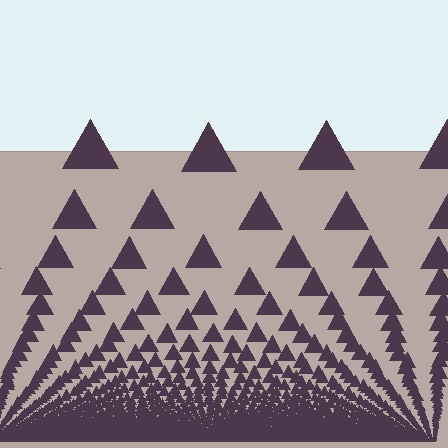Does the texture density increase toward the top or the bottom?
Density increases toward the bottom.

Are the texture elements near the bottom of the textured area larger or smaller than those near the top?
Smaller. The gradient is inverted — elements near the bottom are smaller and denser.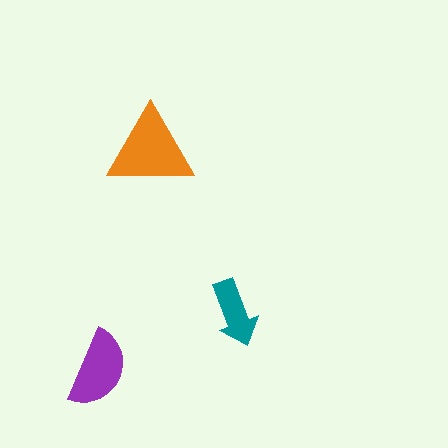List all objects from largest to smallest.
The orange triangle, the purple semicircle, the teal arrow.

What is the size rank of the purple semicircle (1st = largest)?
2nd.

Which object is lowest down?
The purple semicircle is bottommost.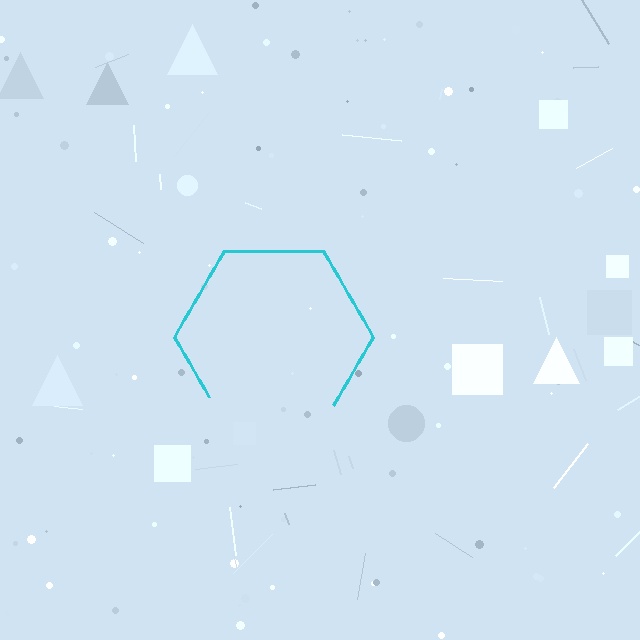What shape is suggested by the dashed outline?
The dashed outline suggests a hexagon.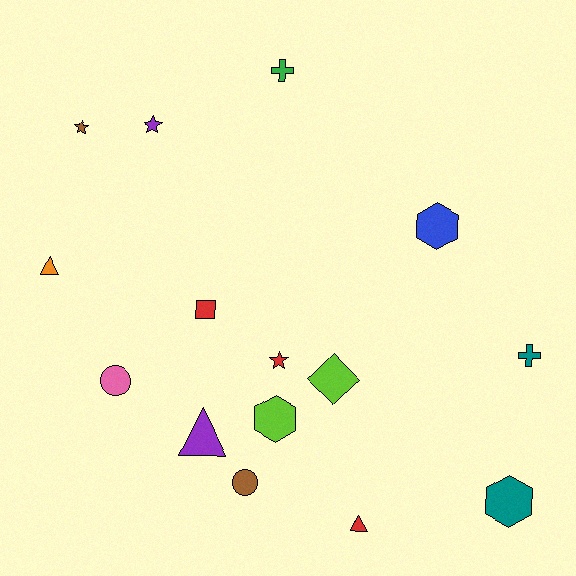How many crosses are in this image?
There are 2 crosses.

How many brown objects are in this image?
There are 2 brown objects.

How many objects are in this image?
There are 15 objects.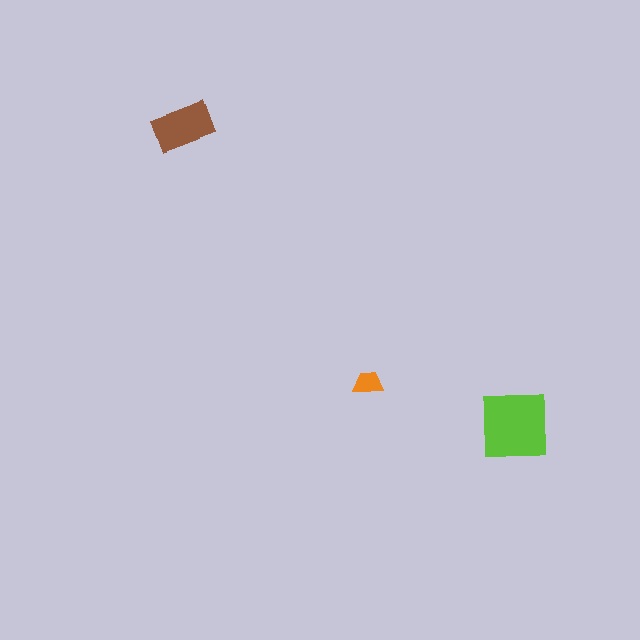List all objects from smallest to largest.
The orange trapezoid, the brown rectangle, the lime square.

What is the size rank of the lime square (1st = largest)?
1st.